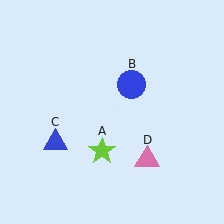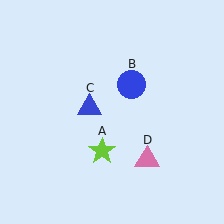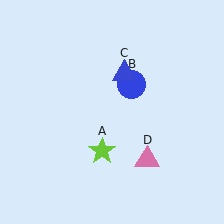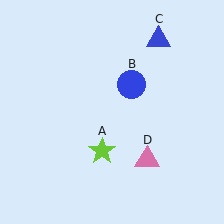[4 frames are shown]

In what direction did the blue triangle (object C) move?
The blue triangle (object C) moved up and to the right.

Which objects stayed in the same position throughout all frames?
Lime star (object A) and blue circle (object B) and pink triangle (object D) remained stationary.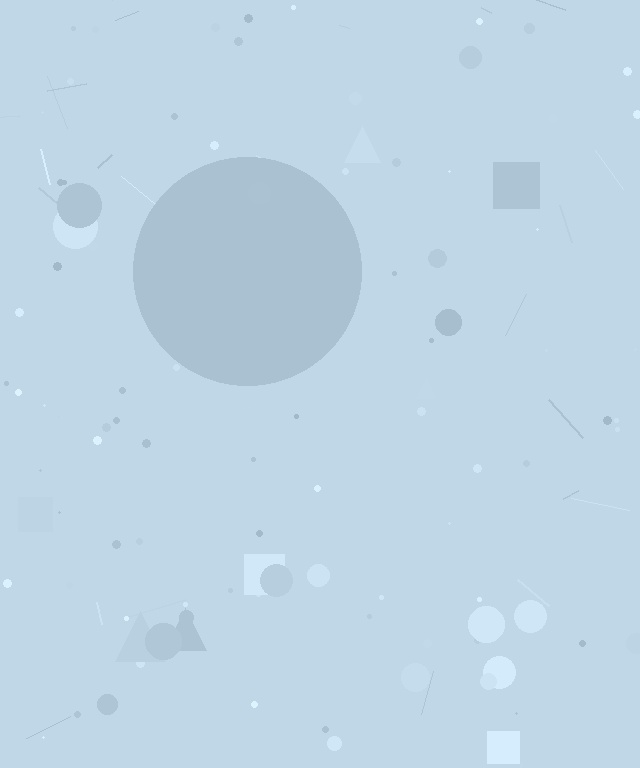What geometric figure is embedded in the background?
A circle is embedded in the background.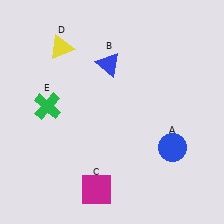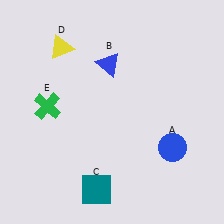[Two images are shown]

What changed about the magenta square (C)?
In Image 1, C is magenta. In Image 2, it changed to teal.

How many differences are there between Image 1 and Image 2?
There is 1 difference between the two images.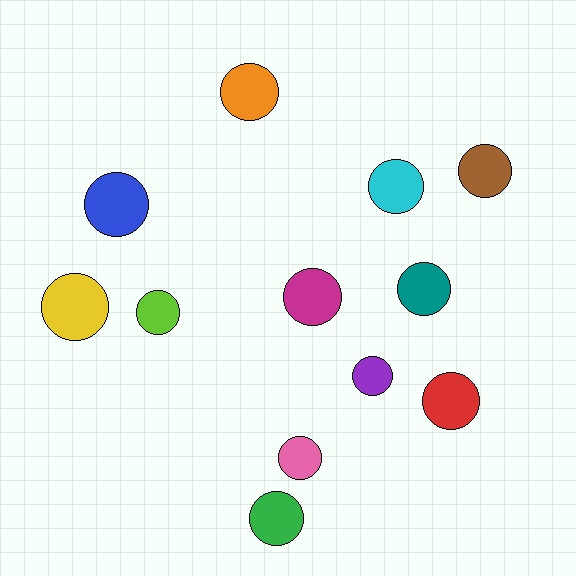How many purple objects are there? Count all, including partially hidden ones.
There is 1 purple object.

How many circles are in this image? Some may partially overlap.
There are 12 circles.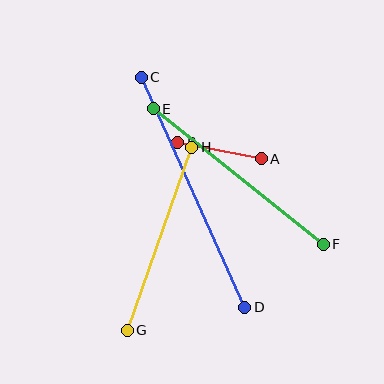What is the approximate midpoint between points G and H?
The midpoint is at approximately (159, 239) pixels.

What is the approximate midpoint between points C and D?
The midpoint is at approximately (193, 192) pixels.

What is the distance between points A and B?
The distance is approximately 85 pixels.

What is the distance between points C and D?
The distance is approximately 252 pixels.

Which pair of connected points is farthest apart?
Points C and D are farthest apart.